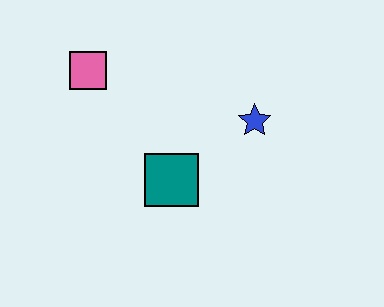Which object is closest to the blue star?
The teal square is closest to the blue star.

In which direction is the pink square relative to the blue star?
The pink square is to the left of the blue star.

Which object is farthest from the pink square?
The blue star is farthest from the pink square.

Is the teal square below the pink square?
Yes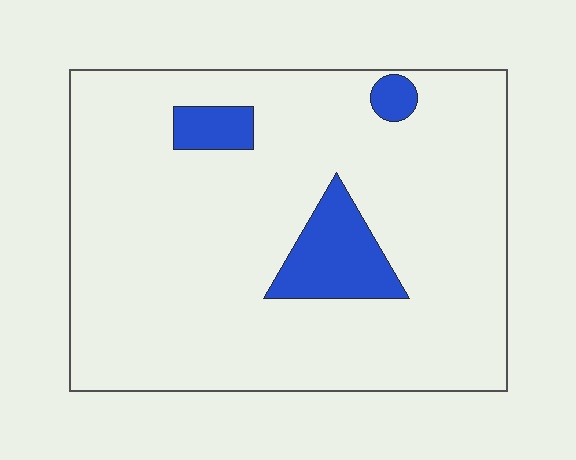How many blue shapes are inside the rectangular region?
3.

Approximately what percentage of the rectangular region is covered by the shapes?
Approximately 10%.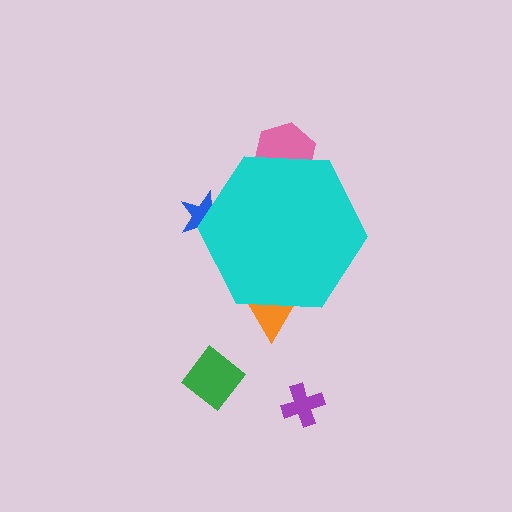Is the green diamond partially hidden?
No, the green diamond is fully visible.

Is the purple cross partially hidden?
No, the purple cross is fully visible.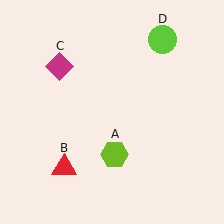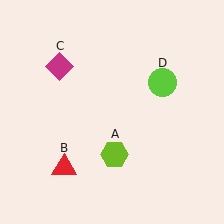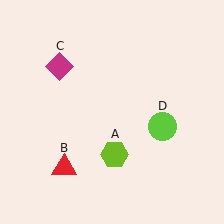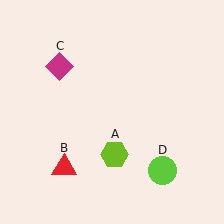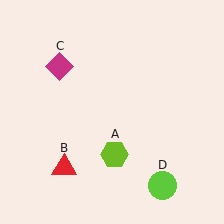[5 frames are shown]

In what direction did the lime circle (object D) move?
The lime circle (object D) moved down.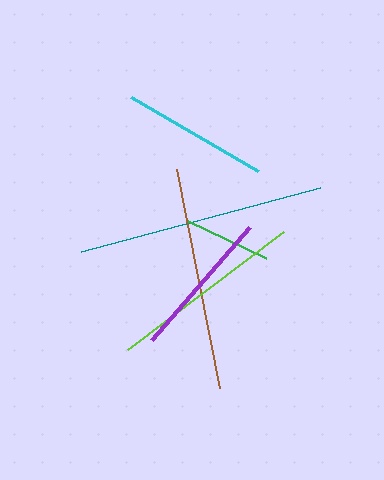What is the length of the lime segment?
The lime segment is approximately 195 pixels long.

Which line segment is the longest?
The teal line is the longest at approximately 248 pixels.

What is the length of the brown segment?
The brown segment is approximately 223 pixels long.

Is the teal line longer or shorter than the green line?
The teal line is longer than the green line.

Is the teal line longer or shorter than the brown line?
The teal line is longer than the brown line.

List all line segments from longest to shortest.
From longest to shortest: teal, brown, lime, purple, cyan, green.